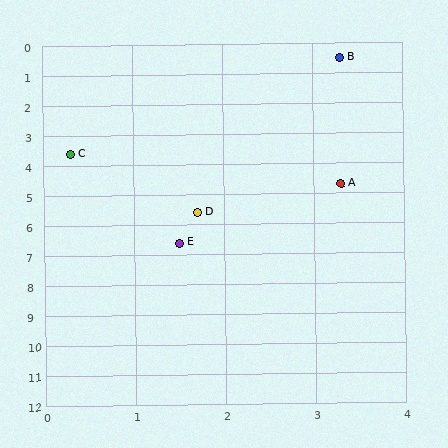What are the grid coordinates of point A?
Point A is at approximately (3.3, 4.7).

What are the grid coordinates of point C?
Point C is at approximately (0.3, 3.6).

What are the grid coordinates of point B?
Point B is at approximately (3.3, 0.5).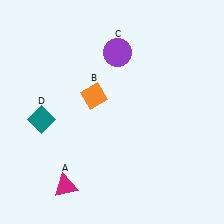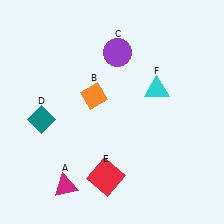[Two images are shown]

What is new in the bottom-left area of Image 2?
A red square (E) was added in the bottom-left area of Image 2.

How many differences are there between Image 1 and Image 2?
There are 2 differences between the two images.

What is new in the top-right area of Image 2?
A cyan triangle (F) was added in the top-right area of Image 2.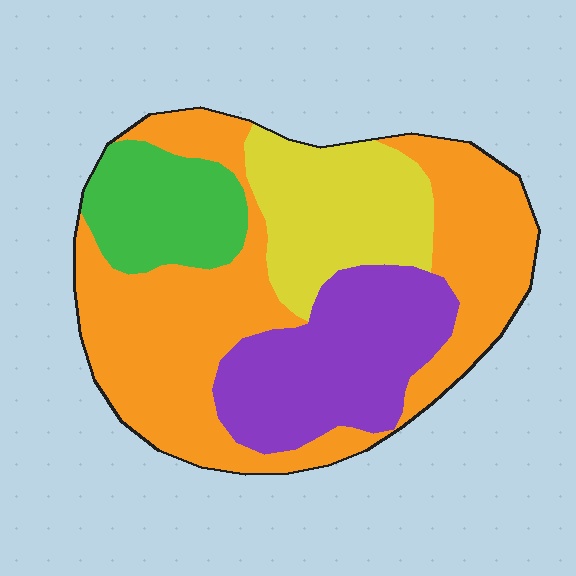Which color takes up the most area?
Orange, at roughly 45%.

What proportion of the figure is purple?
Purple takes up about one quarter (1/4) of the figure.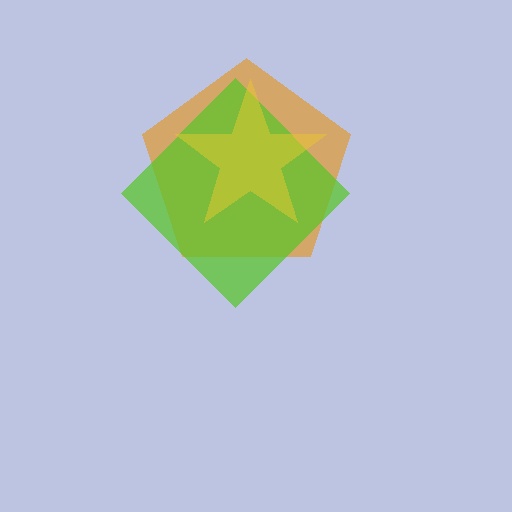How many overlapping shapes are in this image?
There are 3 overlapping shapes in the image.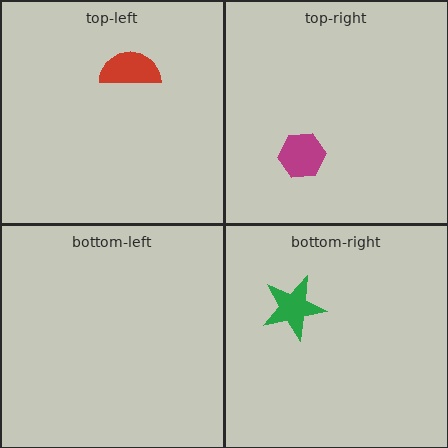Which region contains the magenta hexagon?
The top-right region.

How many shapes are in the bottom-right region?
1.